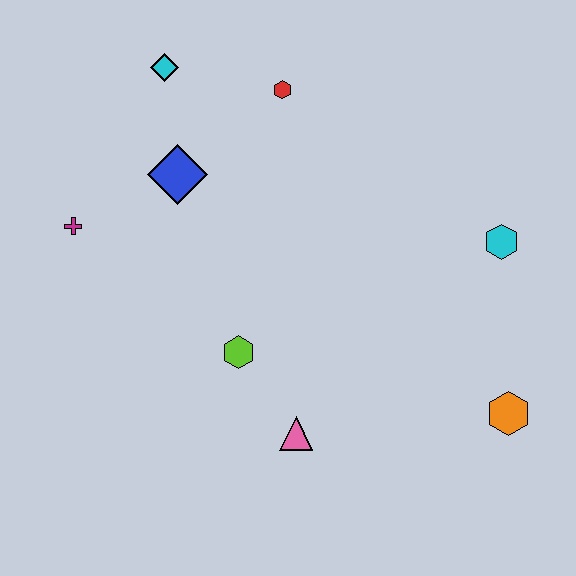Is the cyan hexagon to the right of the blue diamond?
Yes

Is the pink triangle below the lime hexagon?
Yes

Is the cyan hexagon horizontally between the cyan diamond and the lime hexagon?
No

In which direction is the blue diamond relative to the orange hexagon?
The blue diamond is to the left of the orange hexagon.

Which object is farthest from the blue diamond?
The orange hexagon is farthest from the blue diamond.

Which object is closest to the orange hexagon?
The cyan hexagon is closest to the orange hexagon.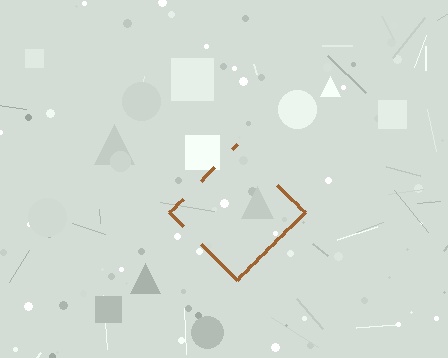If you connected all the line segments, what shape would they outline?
They would outline a diamond.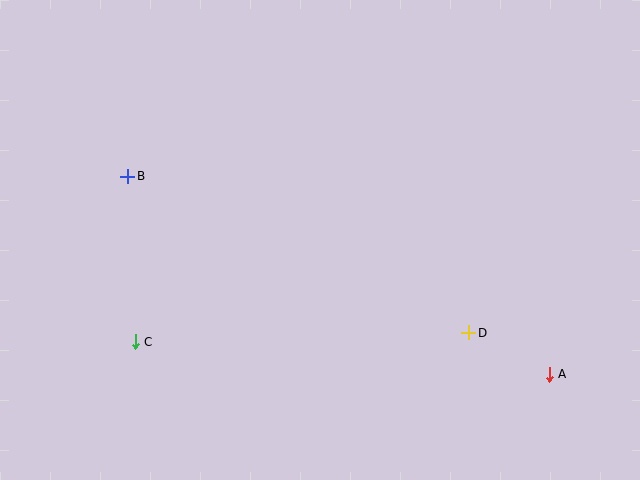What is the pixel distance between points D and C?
The distance between D and C is 334 pixels.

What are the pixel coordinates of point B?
Point B is at (128, 176).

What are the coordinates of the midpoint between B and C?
The midpoint between B and C is at (131, 259).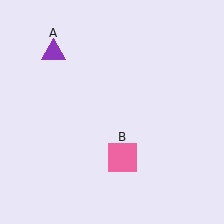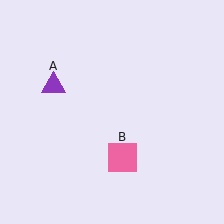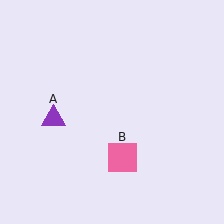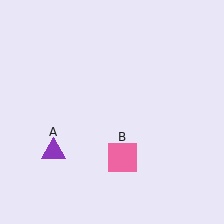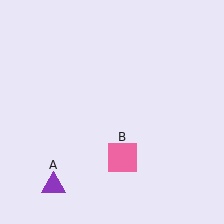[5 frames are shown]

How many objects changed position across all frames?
1 object changed position: purple triangle (object A).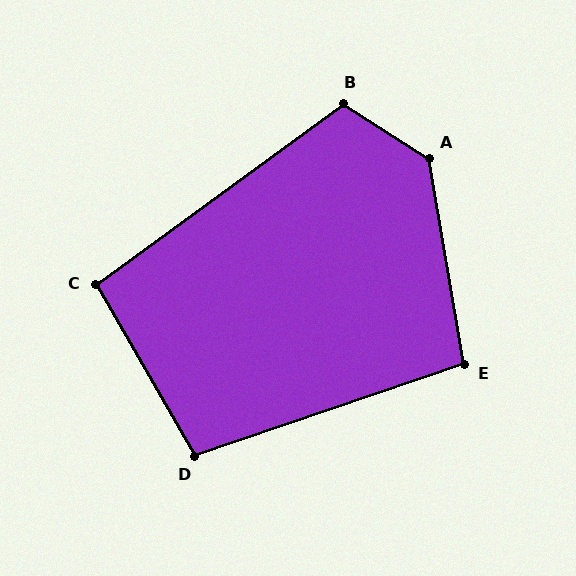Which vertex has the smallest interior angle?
C, at approximately 96 degrees.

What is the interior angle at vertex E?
Approximately 99 degrees (obtuse).